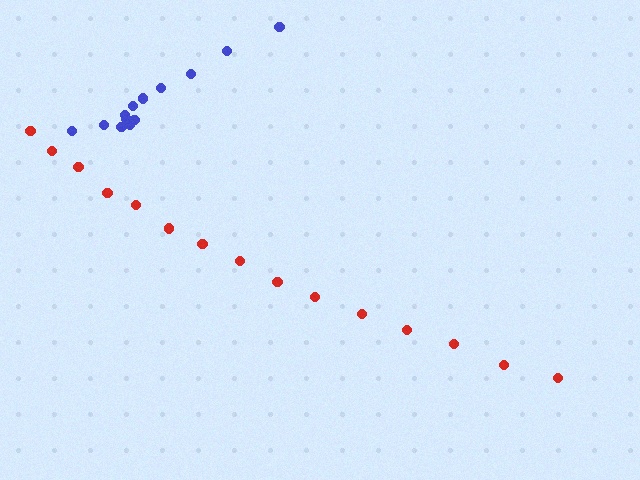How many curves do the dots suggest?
There are 2 distinct paths.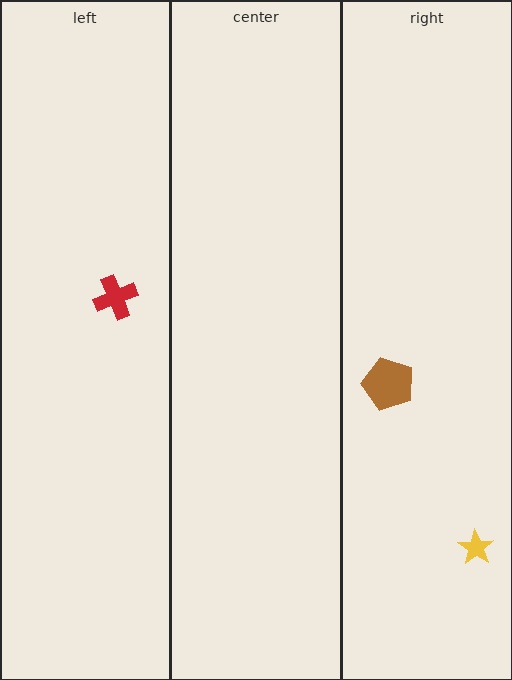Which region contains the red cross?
The left region.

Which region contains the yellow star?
The right region.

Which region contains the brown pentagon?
The right region.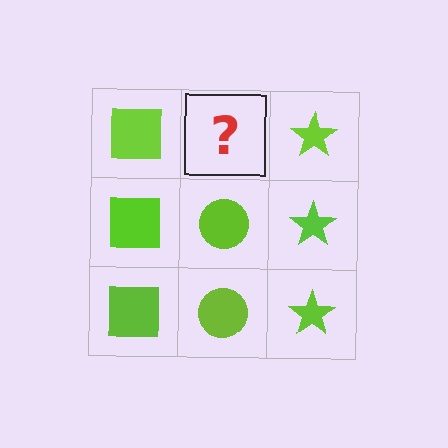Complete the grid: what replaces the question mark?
The question mark should be replaced with a lime circle.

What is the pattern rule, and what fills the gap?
The rule is that each column has a consistent shape. The gap should be filled with a lime circle.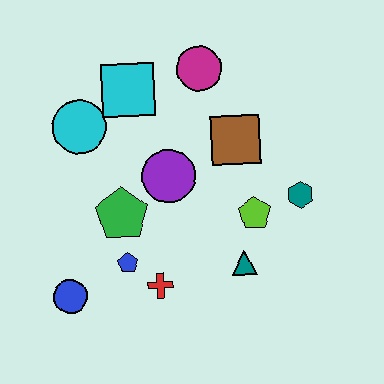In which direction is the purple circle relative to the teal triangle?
The purple circle is above the teal triangle.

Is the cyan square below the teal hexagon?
No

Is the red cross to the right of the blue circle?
Yes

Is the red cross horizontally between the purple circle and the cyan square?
Yes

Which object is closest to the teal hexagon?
The lime pentagon is closest to the teal hexagon.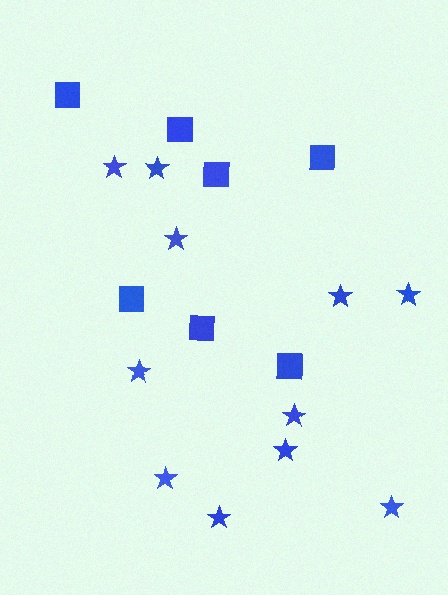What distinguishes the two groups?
There are 2 groups: one group of stars (11) and one group of squares (7).